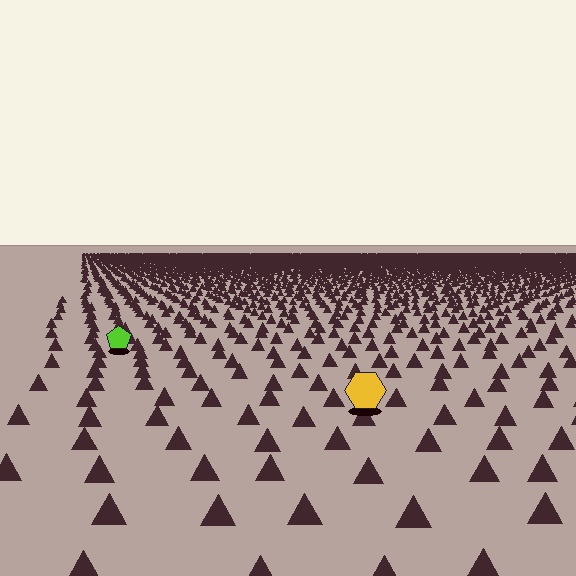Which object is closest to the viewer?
The yellow hexagon is closest. The texture marks near it are larger and more spread out.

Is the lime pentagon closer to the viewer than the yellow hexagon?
No. The yellow hexagon is closer — you can tell from the texture gradient: the ground texture is coarser near it.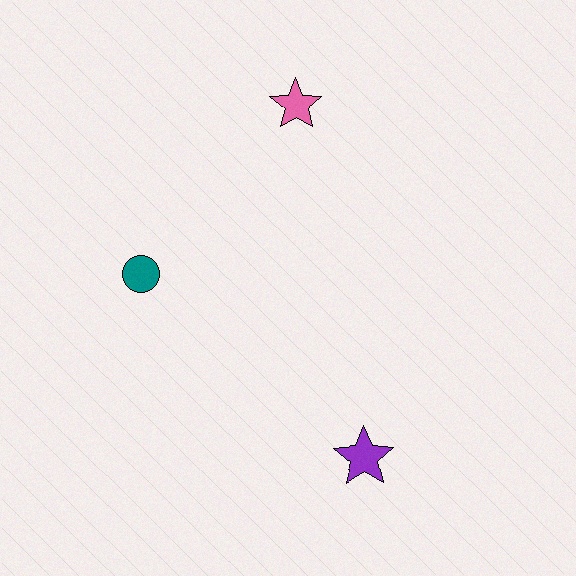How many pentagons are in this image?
There are no pentagons.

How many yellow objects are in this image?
There are no yellow objects.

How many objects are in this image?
There are 3 objects.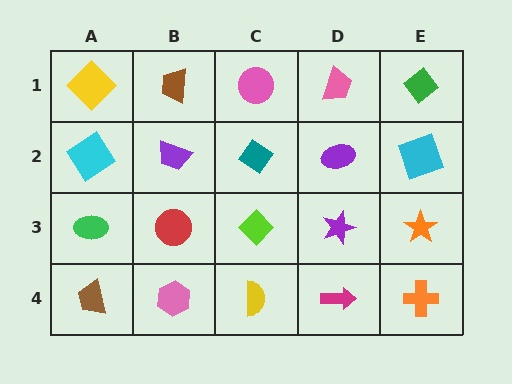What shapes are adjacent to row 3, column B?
A purple trapezoid (row 2, column B), a pink hexagon (row 4, column B), a green ellipse (row 3, column A), a lime diamond (row 3, column C).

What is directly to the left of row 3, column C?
A red circle.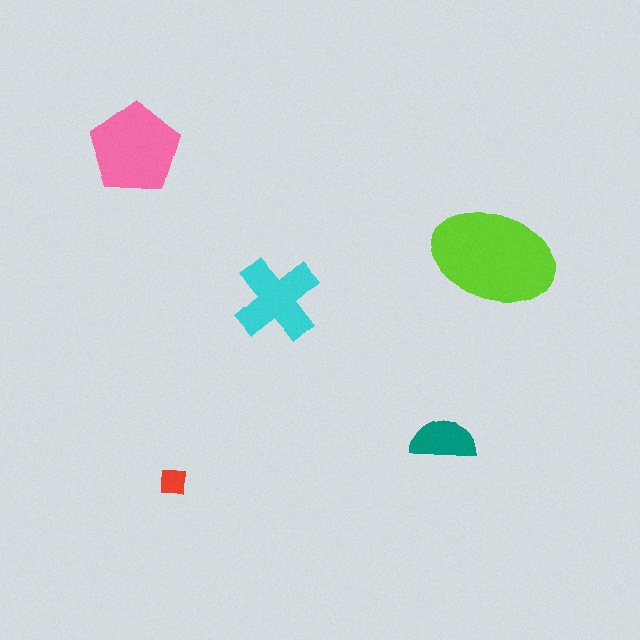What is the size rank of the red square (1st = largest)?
5th.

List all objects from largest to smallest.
The lime ellipse, the pink pentagon, the cyan cross, the teal semicircle, the red square.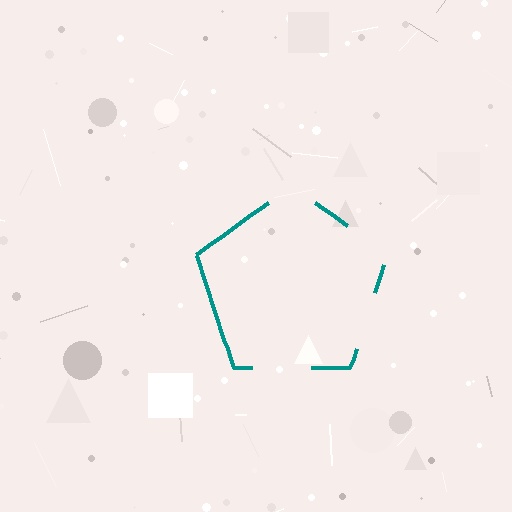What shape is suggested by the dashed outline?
The dashed outline suggests a pentagon.